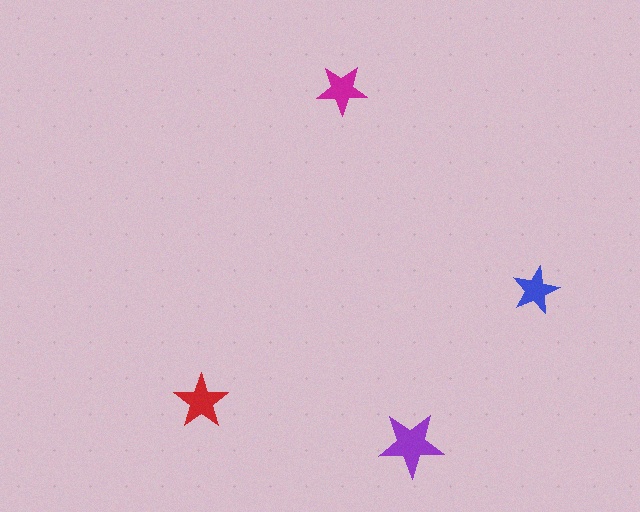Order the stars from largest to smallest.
the purple one, the red one, the magenta one, the blue one.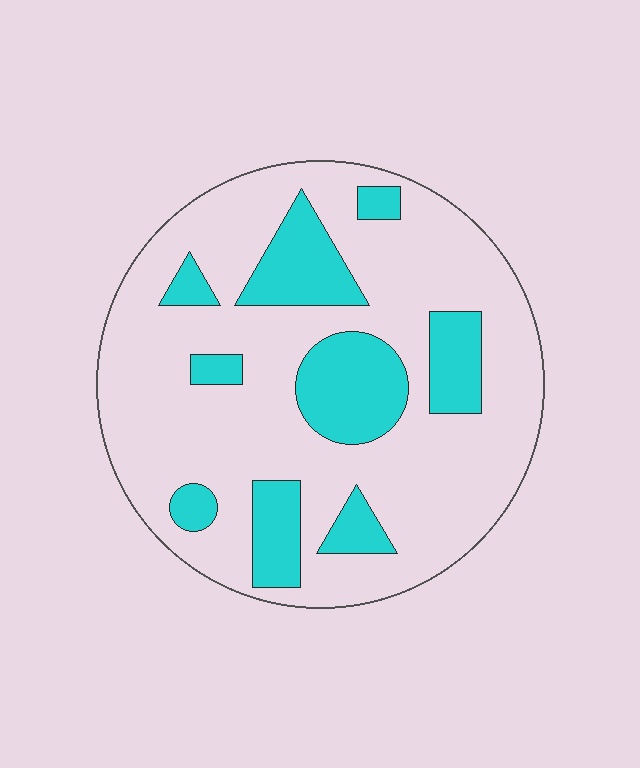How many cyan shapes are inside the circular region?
9.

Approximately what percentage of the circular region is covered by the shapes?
Approximately 25%.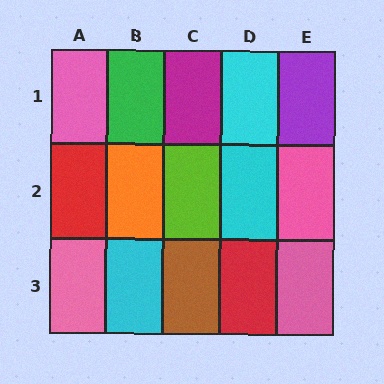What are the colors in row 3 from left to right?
Pink, cyan, brown, red, pink.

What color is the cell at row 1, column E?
Purple.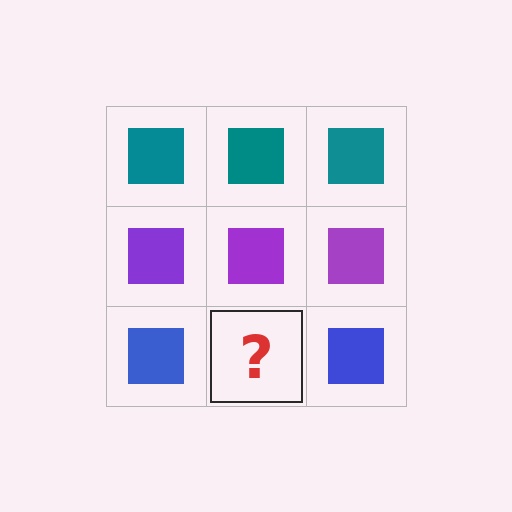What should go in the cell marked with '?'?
The missing cell should contain a blue square.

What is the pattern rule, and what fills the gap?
The rule is that each row has a consistent color. The gap should be filled with a blue square.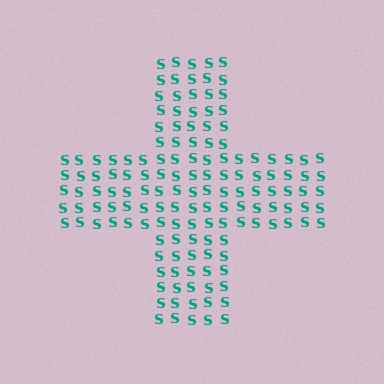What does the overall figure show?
The overall figure shows a cross.